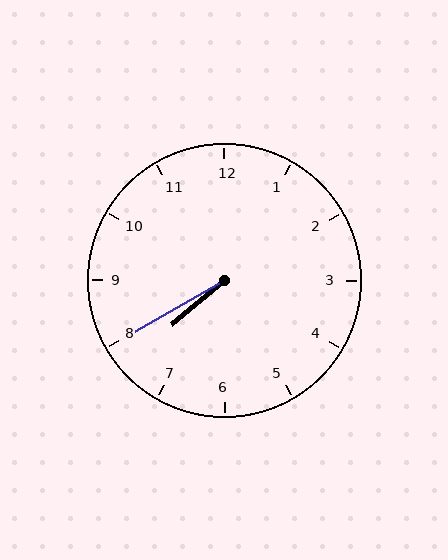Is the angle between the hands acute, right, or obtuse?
It is acute.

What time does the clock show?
7:40.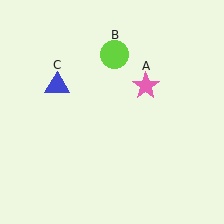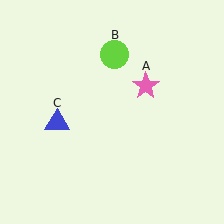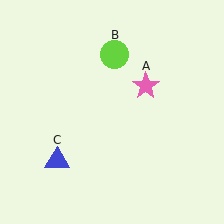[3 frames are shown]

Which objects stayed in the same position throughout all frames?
Pink star (object A) and lime circle (object B) remained stationary.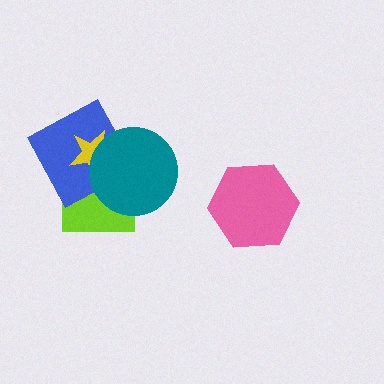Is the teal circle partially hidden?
No, no other shape covers it.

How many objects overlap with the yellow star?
3 objects overlap with the yellow star.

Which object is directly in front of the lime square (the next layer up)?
The blue square is directly in front of the lime square.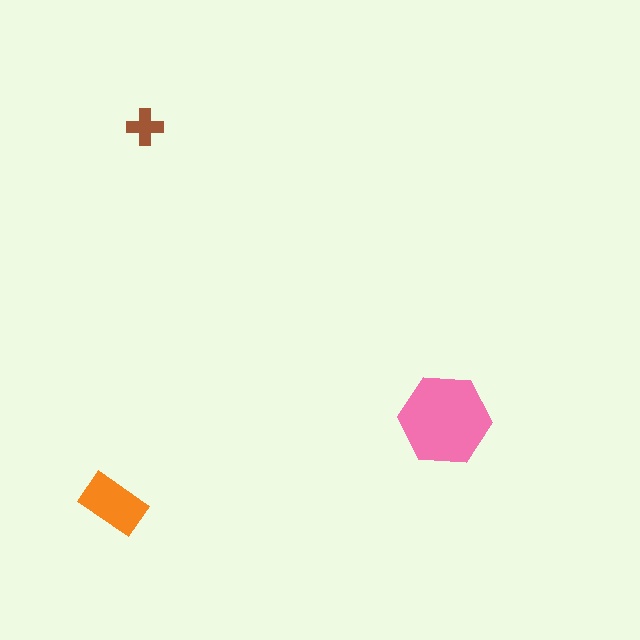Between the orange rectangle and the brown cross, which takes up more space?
The orange rectangle.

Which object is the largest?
The pink hexagon.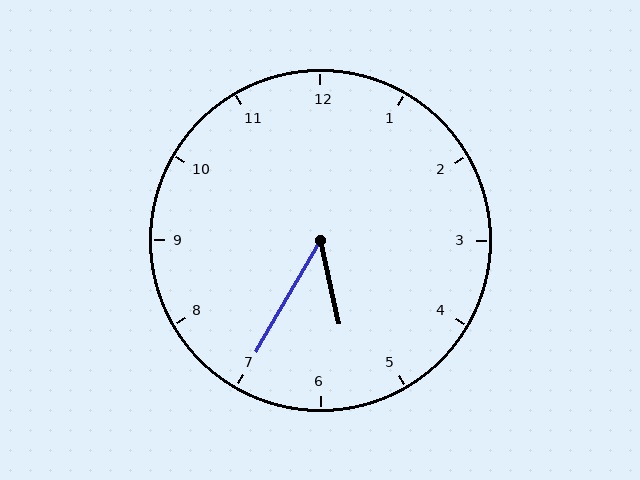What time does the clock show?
5:35.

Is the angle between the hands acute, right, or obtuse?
It is acute.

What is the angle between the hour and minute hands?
Approximately 42 degrees.